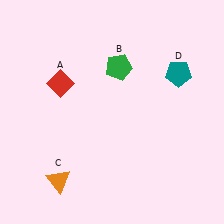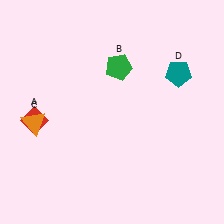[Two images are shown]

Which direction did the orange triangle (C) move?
The orange triangle (C) moved up.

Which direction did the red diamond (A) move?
The red diamond (A) moved down.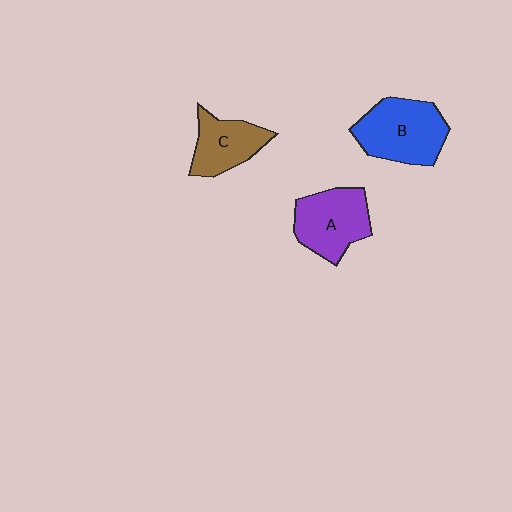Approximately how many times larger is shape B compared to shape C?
Approximately 1.4 times.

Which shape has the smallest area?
Shape C (brown).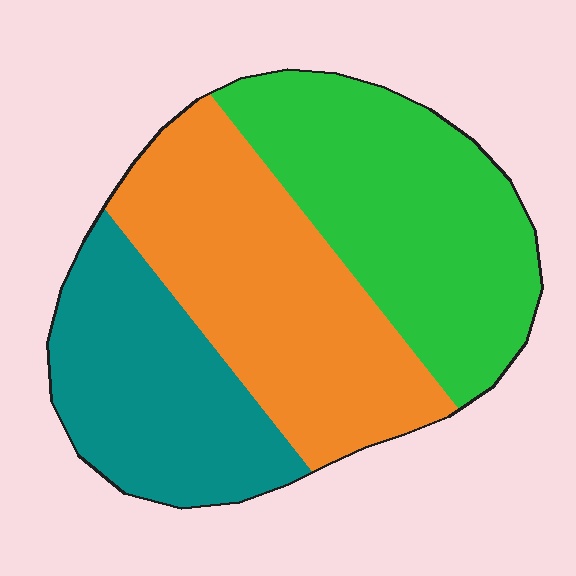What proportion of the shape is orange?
Orange covers about 35% of the shape.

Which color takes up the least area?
Teal, at roughly 25%.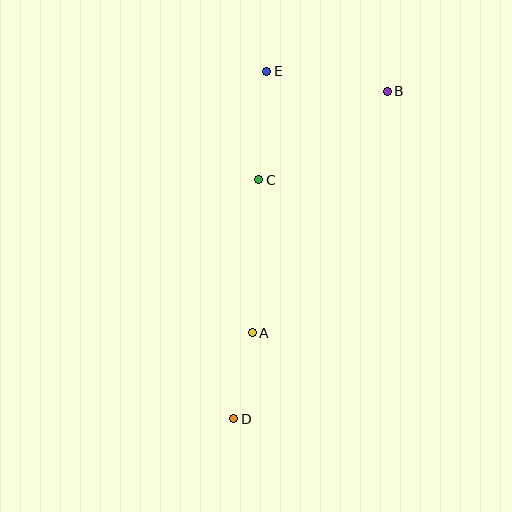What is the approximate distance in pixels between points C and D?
The distance between C and D is approximately 240 pixels.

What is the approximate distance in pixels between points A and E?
The distance between A and E is approximately 262 pixels.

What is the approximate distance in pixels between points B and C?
The distance between B and C is approximately 156 pixels.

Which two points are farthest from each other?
Points B and D are farthest from each other.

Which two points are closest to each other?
Points A and D are closest to each other.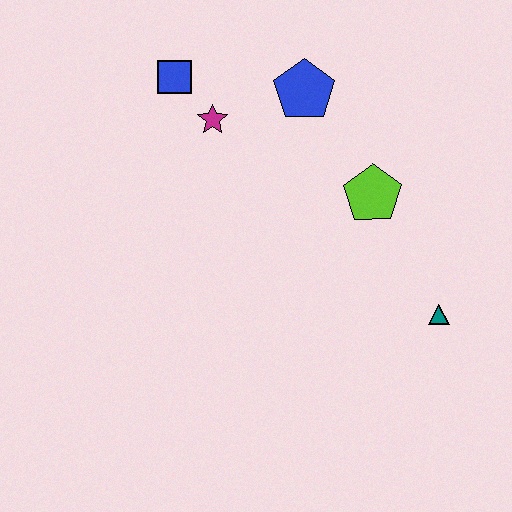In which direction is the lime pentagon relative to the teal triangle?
The lime pentagon is above the teal triangle.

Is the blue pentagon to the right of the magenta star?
Yes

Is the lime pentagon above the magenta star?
No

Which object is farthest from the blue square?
The teal triangle is farthest from the blue square.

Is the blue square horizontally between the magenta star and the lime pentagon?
No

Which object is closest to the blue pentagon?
The magenta star is closest to the blue pentagon.